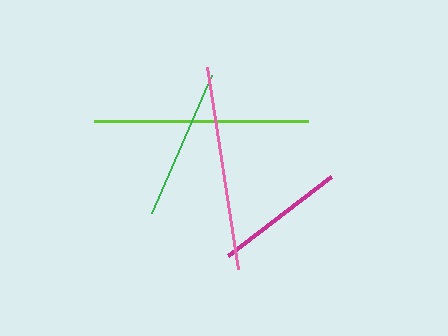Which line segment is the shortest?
The magenta line is the shortest at approximately 129 pixels.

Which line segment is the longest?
The lime line is the longest at approximately 213 pixels.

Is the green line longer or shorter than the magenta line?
The green line is longer than the magenta line.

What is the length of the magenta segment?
The magenta segment is approximately 129 pixels long.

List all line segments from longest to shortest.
From longest to shortest: lime, pink, green, magenta.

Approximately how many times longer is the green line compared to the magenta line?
The green line is approximately 1.2 times the length of the magenta line.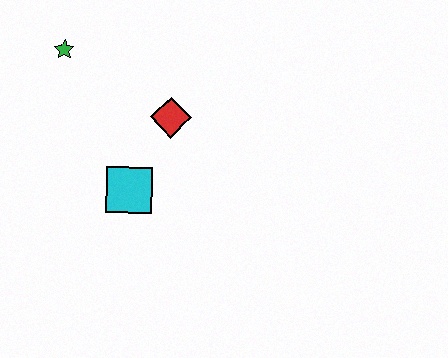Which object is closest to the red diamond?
The cyan square is closest to the red diamond.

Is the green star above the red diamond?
Yes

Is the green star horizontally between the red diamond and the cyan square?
No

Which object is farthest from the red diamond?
The green star is farthest from the red diamond.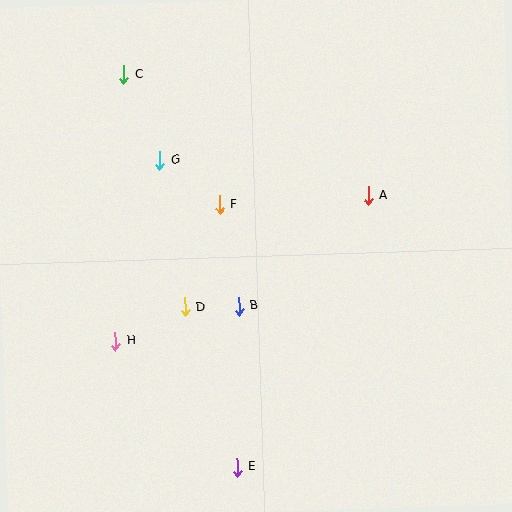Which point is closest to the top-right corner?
Point A is closest to the top-right corner.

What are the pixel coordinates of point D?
Point D is at (185, 307).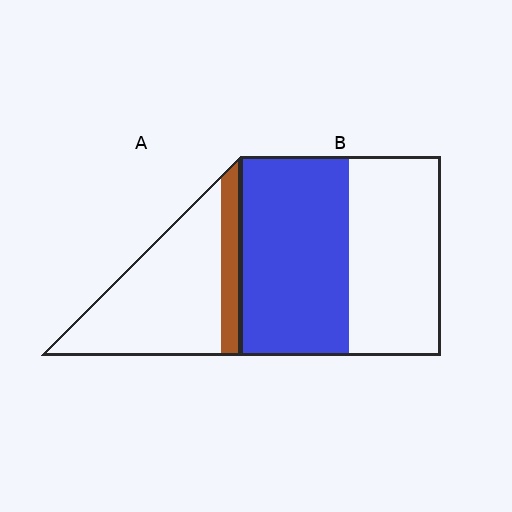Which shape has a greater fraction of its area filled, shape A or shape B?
Shape B.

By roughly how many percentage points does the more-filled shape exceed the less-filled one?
By roughly 35 percentage points (B over A).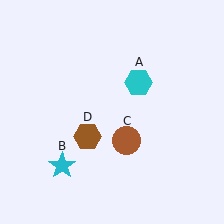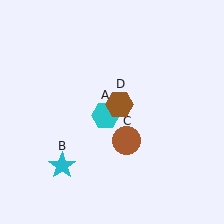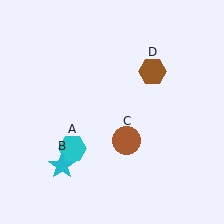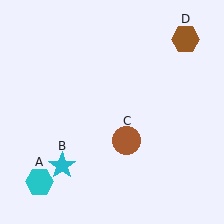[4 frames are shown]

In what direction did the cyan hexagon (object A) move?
The cyan hexagon (object A) moved down and to the left.